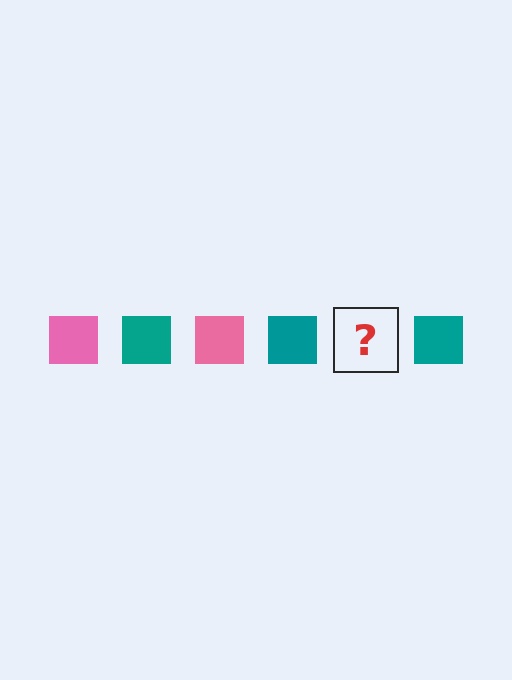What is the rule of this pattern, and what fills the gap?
The rule is that the pattern cycles through pink, teal squares. The gap should be filled with a pink square.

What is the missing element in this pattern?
The missing element is a pink square.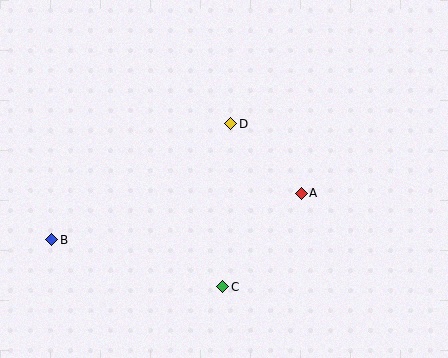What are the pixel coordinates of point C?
Point C is at (223, 287).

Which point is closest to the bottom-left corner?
Point B is closest to the bottom-left corner.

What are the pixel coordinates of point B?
Point B is at (52, 240).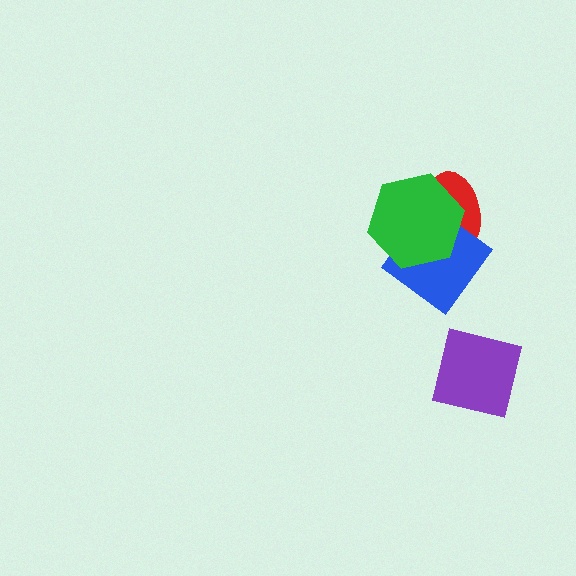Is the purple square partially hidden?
No, no other shape covers it.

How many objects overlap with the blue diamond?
2 objects overlap with the blue diamond.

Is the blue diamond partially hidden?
Yes, it is partially covered by another shape.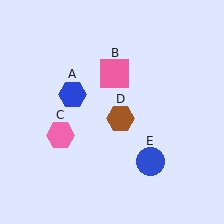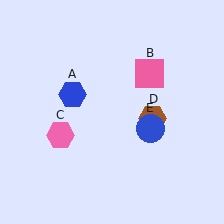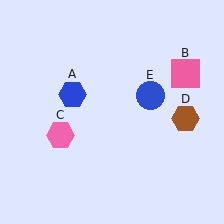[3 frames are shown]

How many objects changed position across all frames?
3 objects changed position: pink square (object B), brown hexagon (object D), blue circle (object E).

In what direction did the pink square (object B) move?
The pink square (object B) moved right.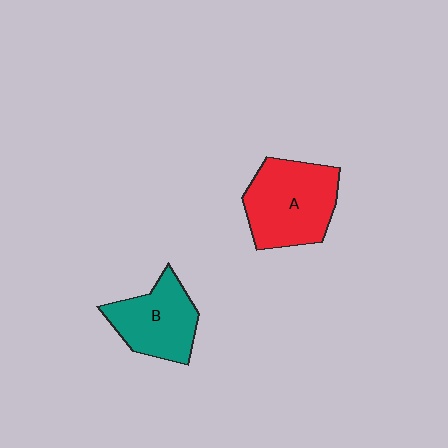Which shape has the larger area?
Shape A (red).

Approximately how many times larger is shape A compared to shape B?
Approximately 1.3 times.